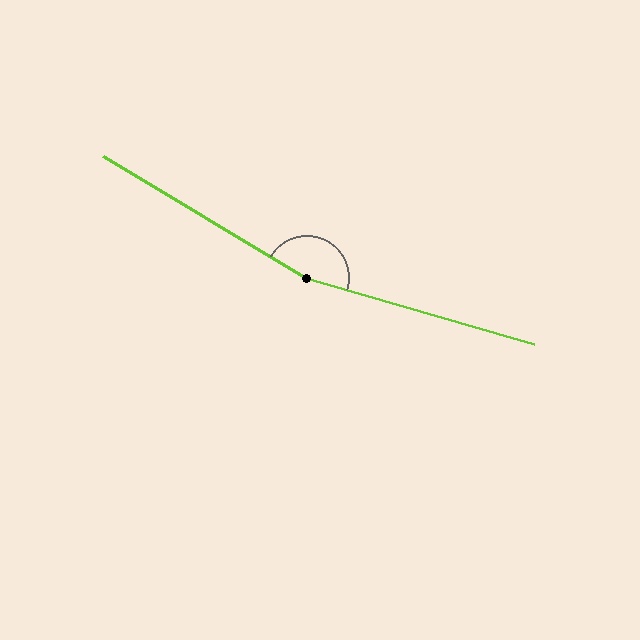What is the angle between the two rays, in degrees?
Approximately 165 degrees.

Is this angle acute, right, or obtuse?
It is obtuse.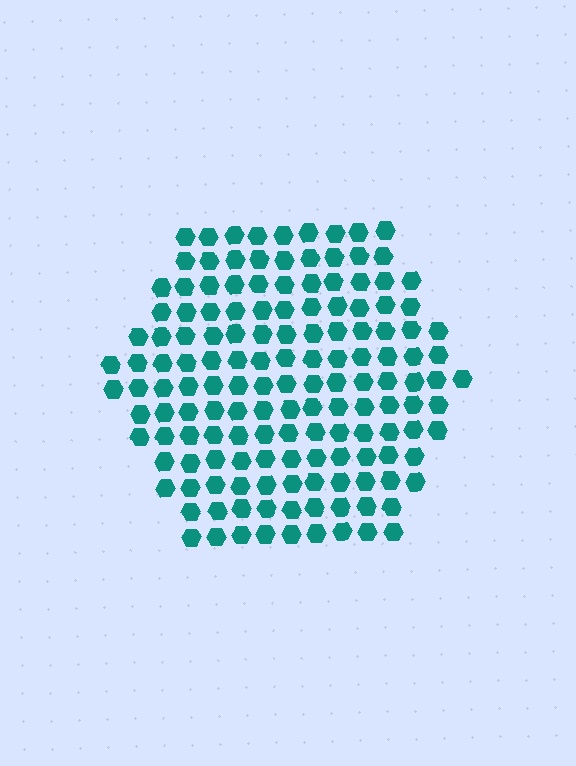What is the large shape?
The large shape is a hexagon.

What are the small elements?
The small elements are hexagons.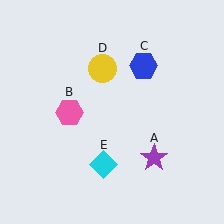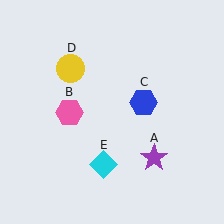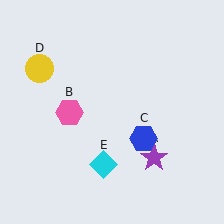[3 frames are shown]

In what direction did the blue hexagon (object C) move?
The blue hexagon (object C) moved down.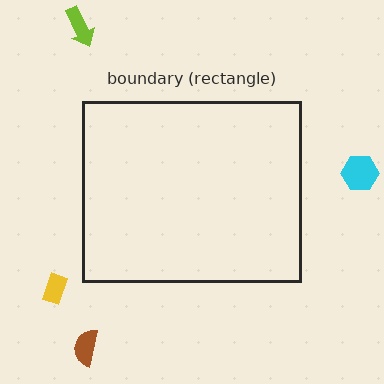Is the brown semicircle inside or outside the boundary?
Outside.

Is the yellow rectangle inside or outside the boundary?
Outside.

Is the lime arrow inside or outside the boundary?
Outside.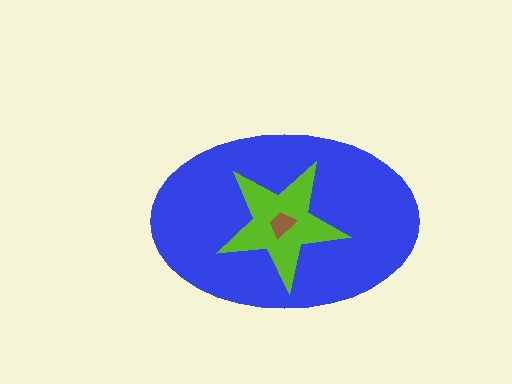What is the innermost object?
The brown trapezoid.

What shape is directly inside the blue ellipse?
The lime star.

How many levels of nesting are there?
3.